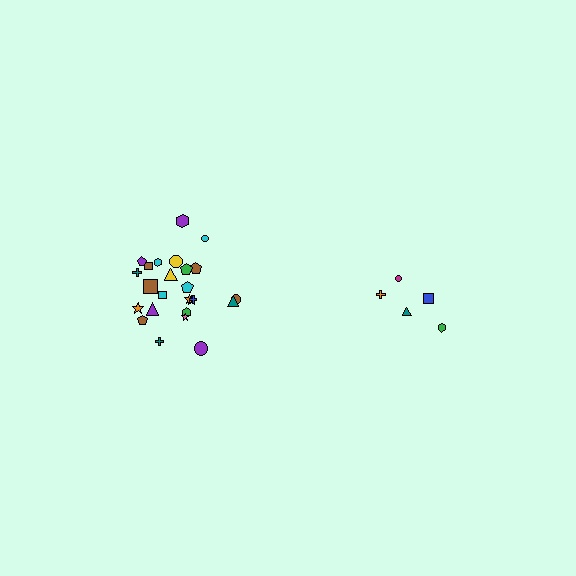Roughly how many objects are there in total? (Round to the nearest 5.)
Roughly 30 objects in total.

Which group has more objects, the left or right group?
The left group.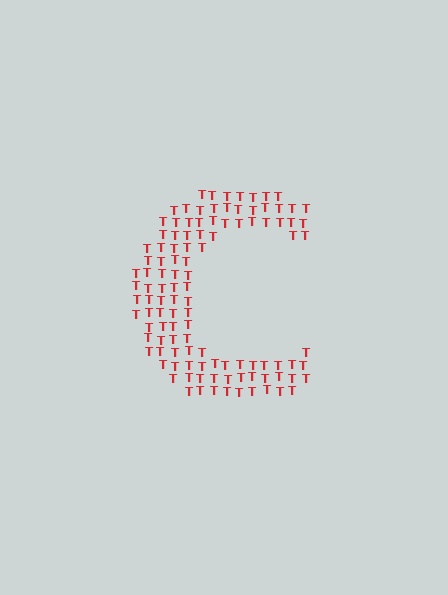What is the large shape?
The large shape is the letter C.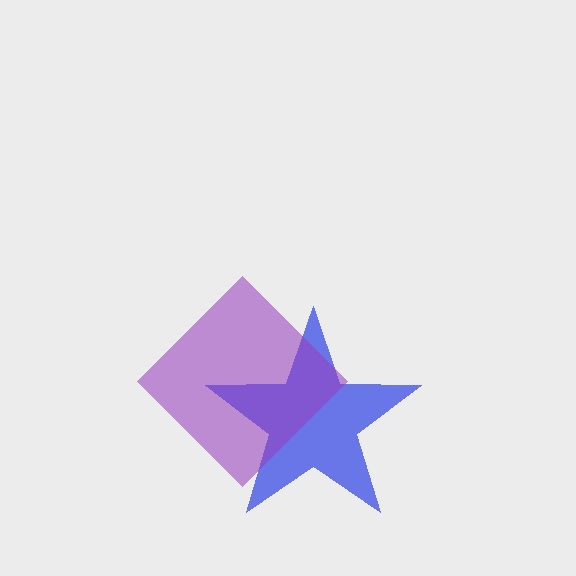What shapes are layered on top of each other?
The layered shapes are: a blue star, a purple diamond.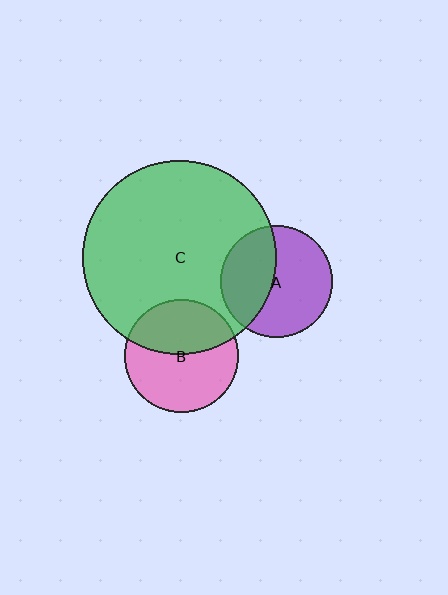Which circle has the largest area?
Circle C (green).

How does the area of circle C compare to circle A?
Approximately 3.0 times.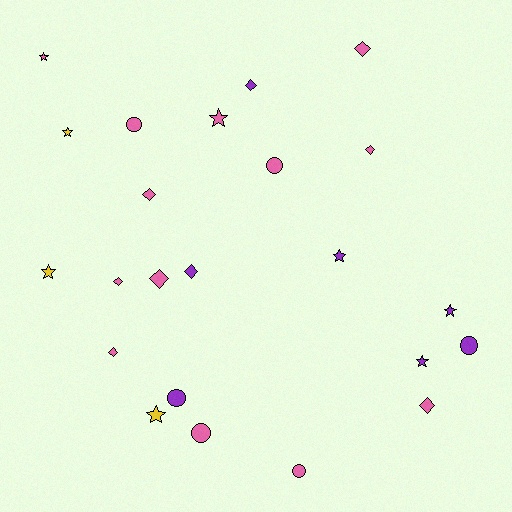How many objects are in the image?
There are 23 objects.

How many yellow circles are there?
There are no yellow circles.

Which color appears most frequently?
Pink, with 13 objects.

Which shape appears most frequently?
Diamond, with 9 objects.